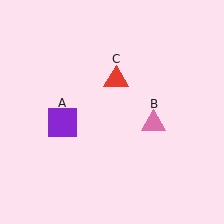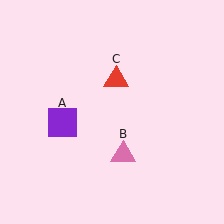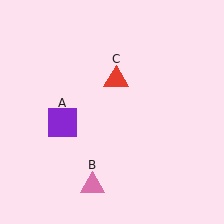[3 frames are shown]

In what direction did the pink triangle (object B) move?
The pink triangle (object B) moved down and to the left.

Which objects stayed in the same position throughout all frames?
Purple square (object A) and red triangle (object C) remained stationary.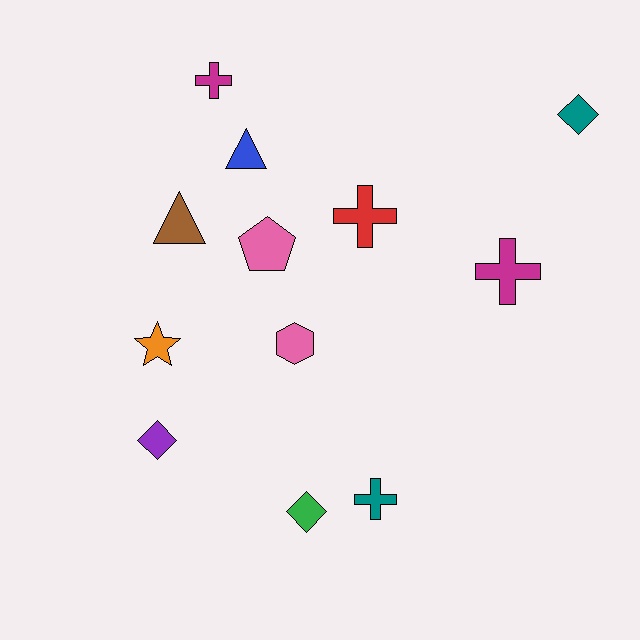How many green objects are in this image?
There is 1 green object.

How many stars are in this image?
There is 1 star.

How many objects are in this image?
There are 12 objects.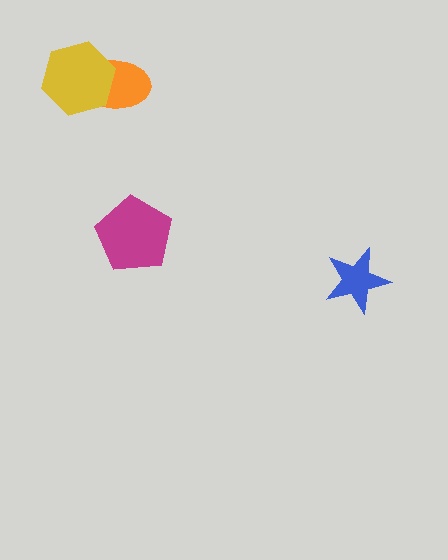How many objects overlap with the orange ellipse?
1 object overlaps with the orange ellipse.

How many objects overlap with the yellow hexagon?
1 object overlaps with the yellow hexagon.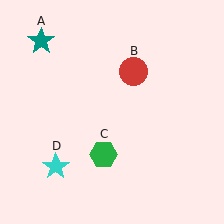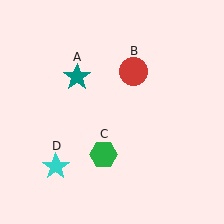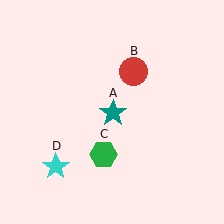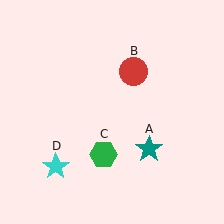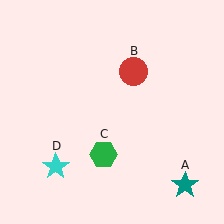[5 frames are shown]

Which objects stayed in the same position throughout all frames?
Red circle (object B) and green hexagon (object C) and cyan star (object D) remained stationary.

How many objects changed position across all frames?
1 object changed position: teal star (object A).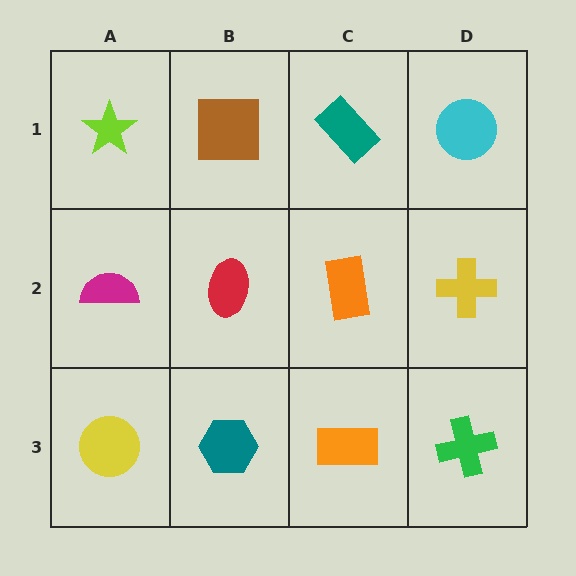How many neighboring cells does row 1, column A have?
2.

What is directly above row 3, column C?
An orange rectangle.